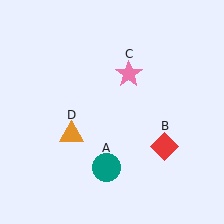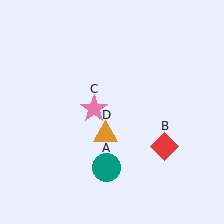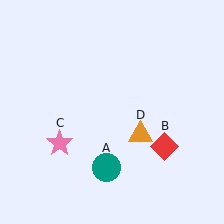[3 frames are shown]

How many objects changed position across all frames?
2 objects changed position: pink star (object C), orange triangle (object D).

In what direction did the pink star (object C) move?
The pink star (object C) moved down and to the left.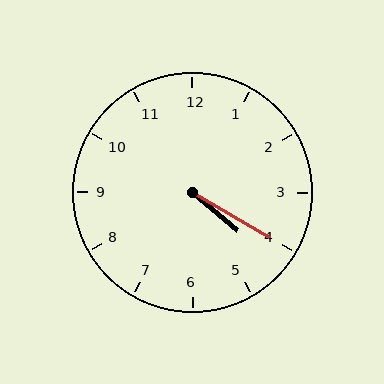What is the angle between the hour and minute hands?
Approximately 10 degrees.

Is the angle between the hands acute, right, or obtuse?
It is acute.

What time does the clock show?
4:20.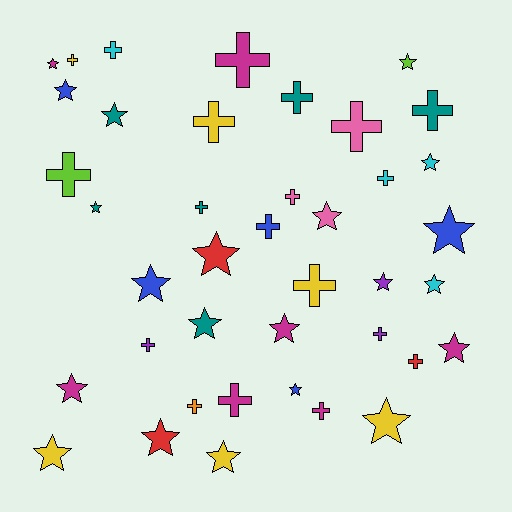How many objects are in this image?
There are 40 objects.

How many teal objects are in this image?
There are 6 teal objects.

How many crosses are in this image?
There are 19 crosses.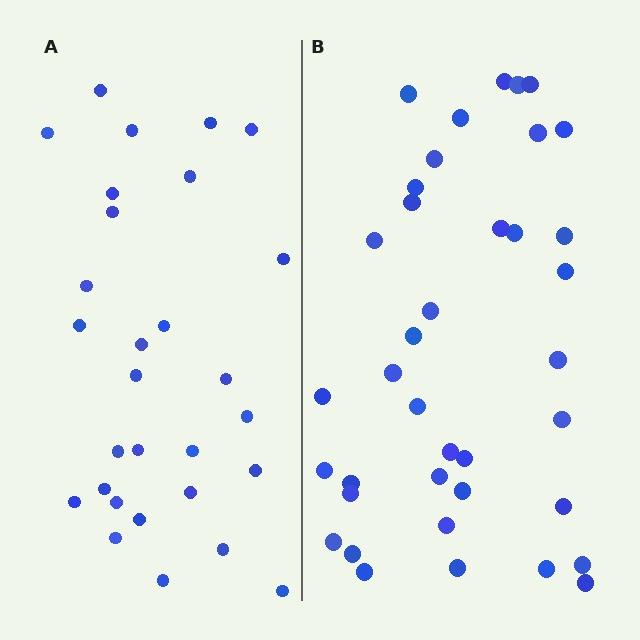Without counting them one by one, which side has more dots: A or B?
Region B (the right region) has more dots.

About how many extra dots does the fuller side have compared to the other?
Region B has roughly 8 or so more dots than region A.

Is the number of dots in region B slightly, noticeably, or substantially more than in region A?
Region B has noticeably more, but not dramatically so. The ratio is roughly 1.3 to 1.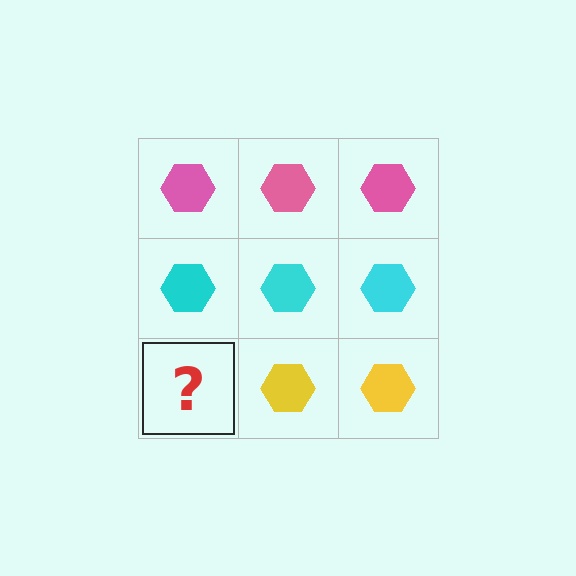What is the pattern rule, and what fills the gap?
The rule is that each row has a consistent color. The gap should be filled with a yellow hexagon.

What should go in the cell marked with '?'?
The missing cell should contain a yellow hexagon.